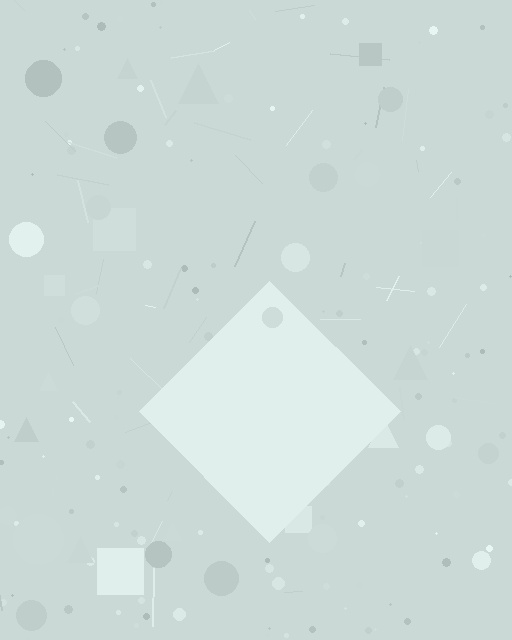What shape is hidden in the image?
A diamond is hidden in the image.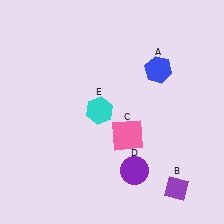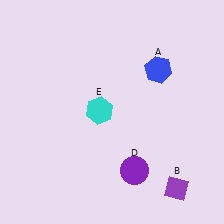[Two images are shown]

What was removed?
The pink square (C) was removed in Image 2.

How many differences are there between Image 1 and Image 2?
There is 1 difference between the two images.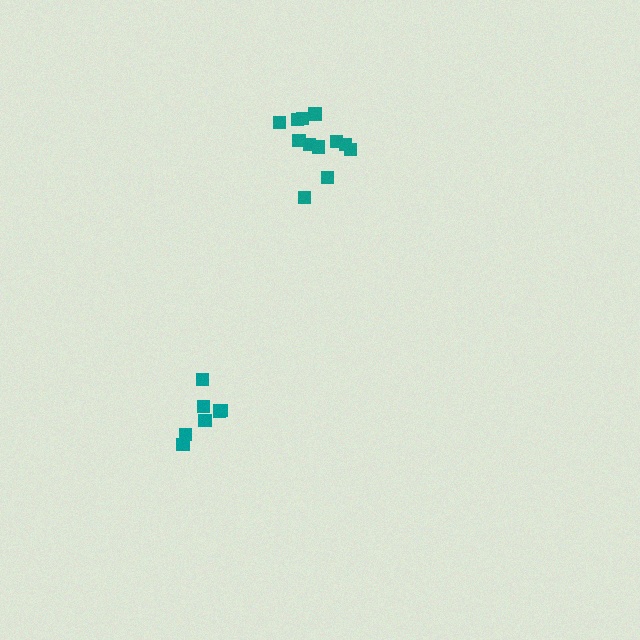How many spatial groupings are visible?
There are 2 spatial groupings.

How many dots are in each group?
Group 1: 7 dots, Group 2: 12 dots (19 total).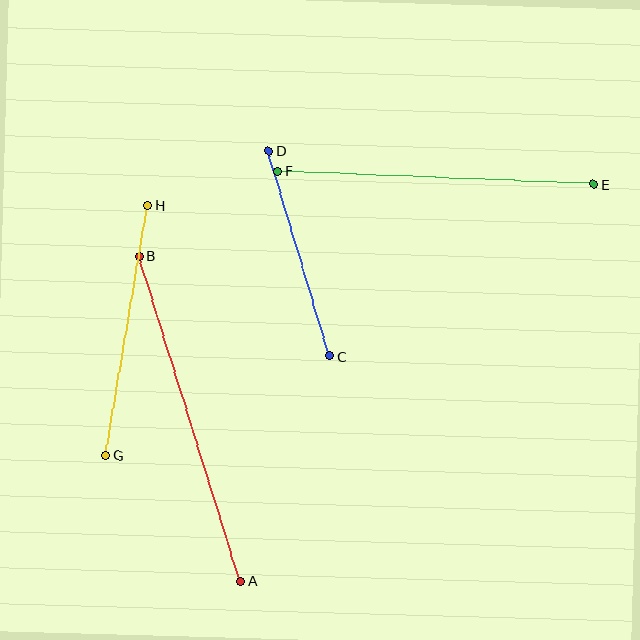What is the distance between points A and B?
The distance is approximately 340 pixels.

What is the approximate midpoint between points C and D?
The midpoint is at approximately (299, 253) pixels.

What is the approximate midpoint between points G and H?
The midpoint is at approximately (127, 330) pixels.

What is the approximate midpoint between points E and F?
The midpoint is at approximately (436, 178) pixels.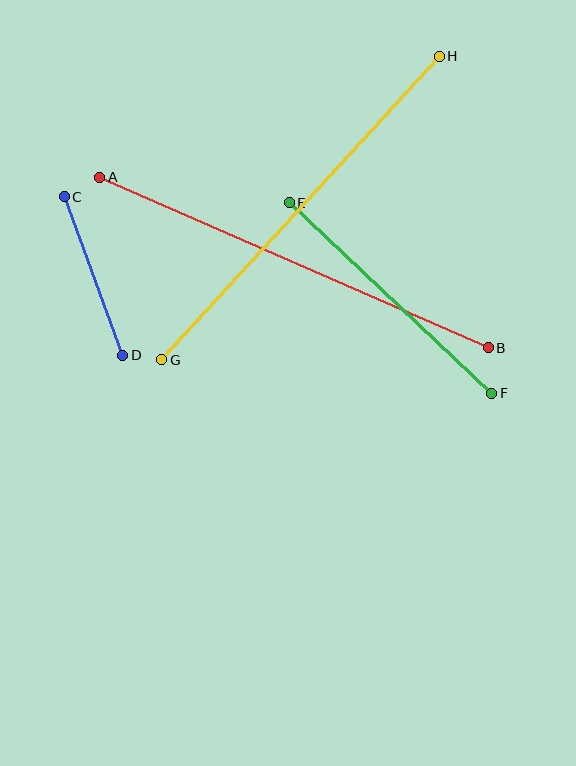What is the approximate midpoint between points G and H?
The midpoint is at approximately (301, 208) pixels.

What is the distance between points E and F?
The distance is approximately 278 pixels.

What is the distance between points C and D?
The distance is approximately 169 pixels.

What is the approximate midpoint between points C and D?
The midpoint is at approximately (93, 276) pixels.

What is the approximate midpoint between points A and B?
The midpoint is at approximately (294, 262) pixels.